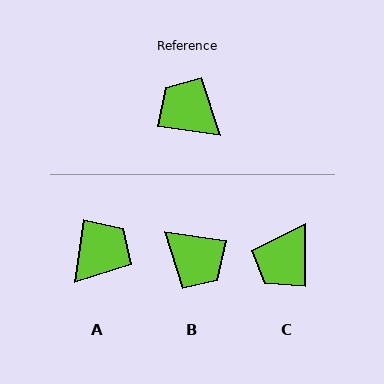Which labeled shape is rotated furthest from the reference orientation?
B, about 179 degrees away.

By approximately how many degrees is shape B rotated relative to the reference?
Approximately 179 degrees counter-clockwise.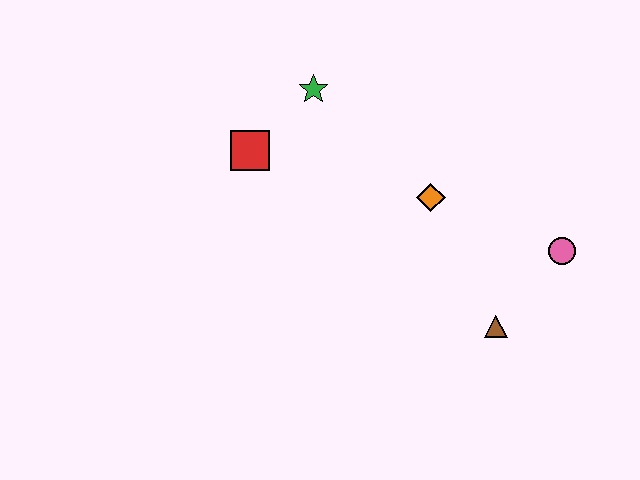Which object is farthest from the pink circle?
The red square is farthest from the pink circle.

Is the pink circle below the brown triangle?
No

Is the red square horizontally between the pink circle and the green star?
No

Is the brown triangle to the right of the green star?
Yes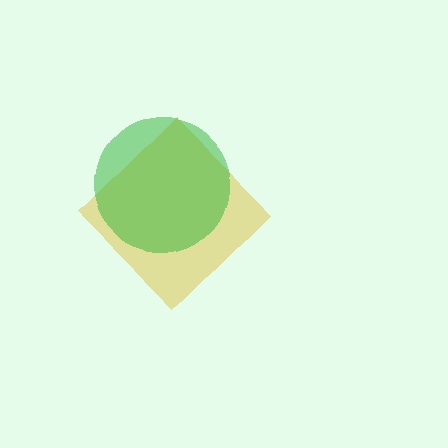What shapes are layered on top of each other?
The layered shapes are: a yellow diamond, a green circle.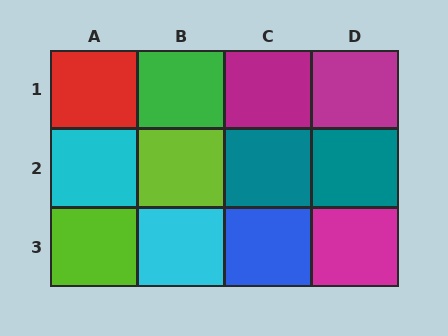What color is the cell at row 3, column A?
Lime.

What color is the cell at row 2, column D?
Teal.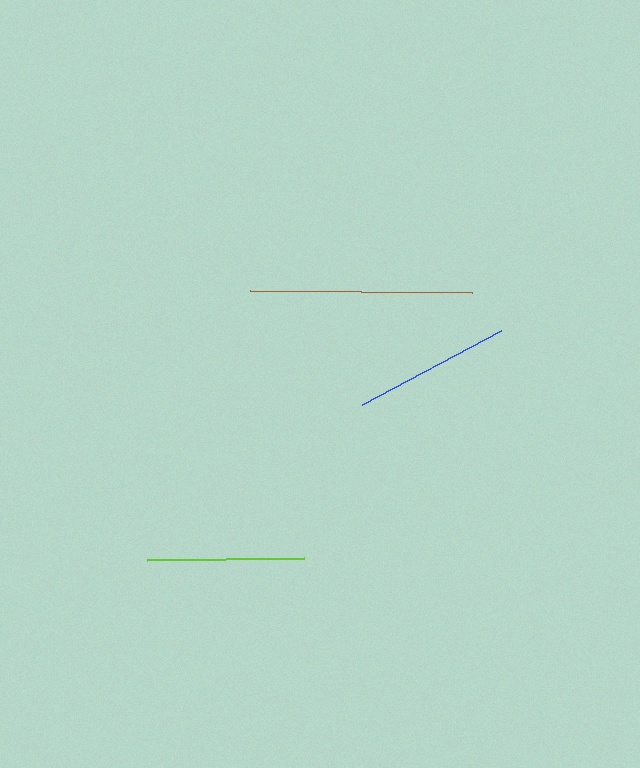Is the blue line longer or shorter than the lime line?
The blue line is longer than the lime line.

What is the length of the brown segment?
The brown segment is approximately 222 pixels long.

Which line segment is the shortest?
The lime line is the shortest at approximately 157 pixels.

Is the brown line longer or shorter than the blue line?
The brown line is longer than the blue line.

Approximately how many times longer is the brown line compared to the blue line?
The brown line is approximately 1.4 times the length of the blue line.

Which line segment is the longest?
The brown line is the longest at approximately 222 pixels.